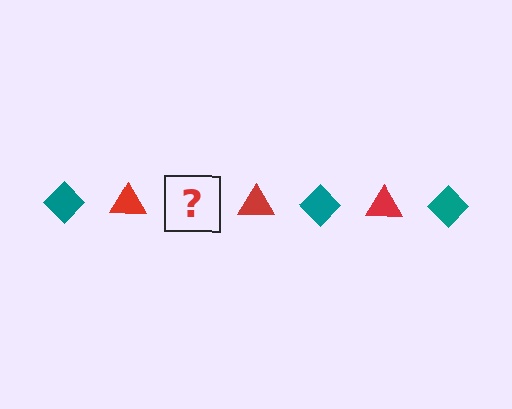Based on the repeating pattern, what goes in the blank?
The blank should be a teal diamond.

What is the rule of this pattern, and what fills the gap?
The rule is that the pattern alternates between teal diamond and red triangle. The gap should be filled with a teal diamond.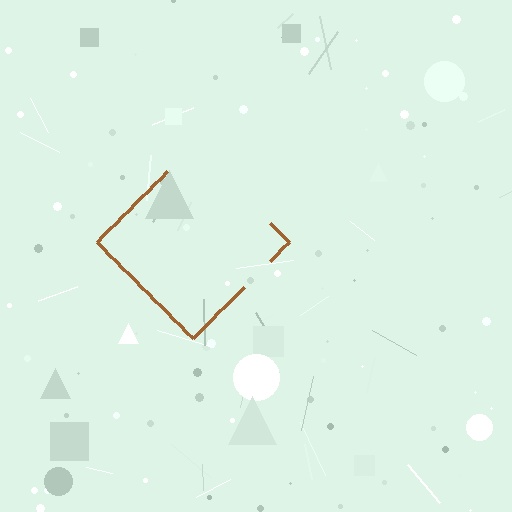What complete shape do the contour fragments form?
The contour fragments form a diamond.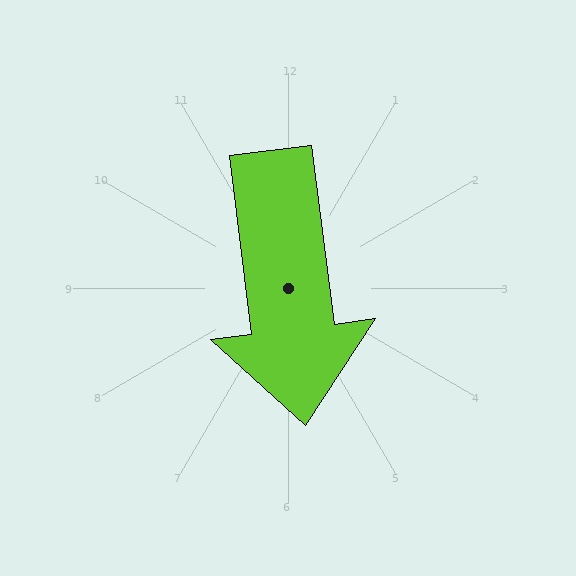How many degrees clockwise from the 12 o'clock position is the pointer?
Approximately 173 degrees.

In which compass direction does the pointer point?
South.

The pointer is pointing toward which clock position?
Roughly 6 o'clock.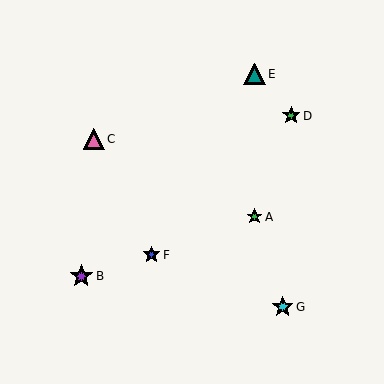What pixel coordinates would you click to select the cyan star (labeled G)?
Click at (283, 307) to select the cyan star G.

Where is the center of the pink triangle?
The center of the pink triangle is at (94, 139).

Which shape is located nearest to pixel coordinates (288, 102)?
The green star (labeled D) at (291, 116) is nearest to that location.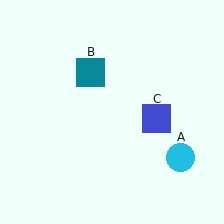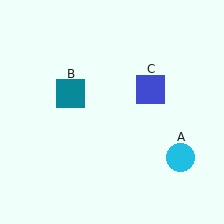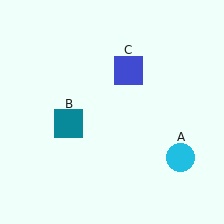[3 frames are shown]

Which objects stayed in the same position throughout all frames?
Cyan circle (object A) remained stationary.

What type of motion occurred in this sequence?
The teal square (object B), blue square (object C) rotated counterclockwise around the center of the scene.